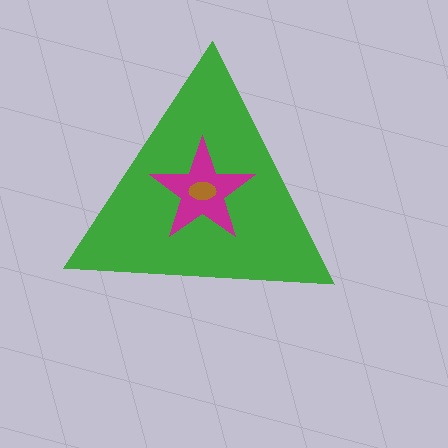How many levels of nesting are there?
3.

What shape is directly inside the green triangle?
The magenta star.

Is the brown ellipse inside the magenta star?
Yes.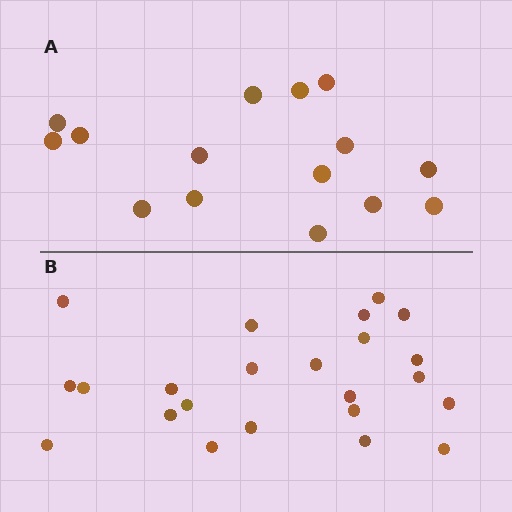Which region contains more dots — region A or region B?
Region B (the bottom region) has more dots.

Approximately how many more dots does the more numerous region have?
Region B has roughly 8 or so more dots than region A.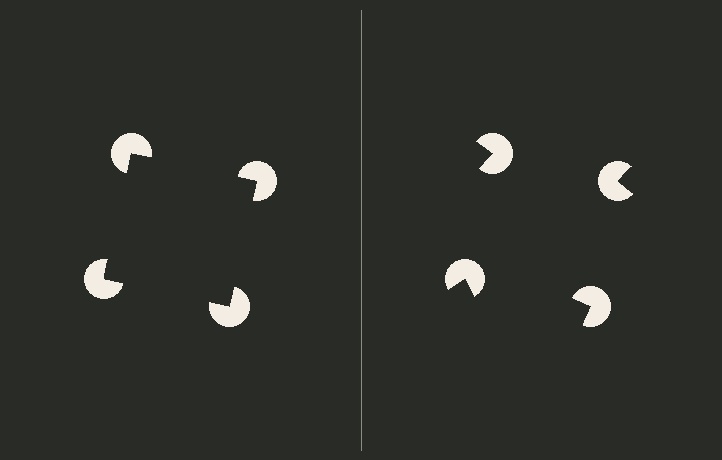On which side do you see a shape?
An illusory square appears on the left side. On the right side the wedge cuts are rotated, so no coherent shape forms.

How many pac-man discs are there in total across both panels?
8 — 4 on each side.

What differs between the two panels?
The pac-man discs are positioned identically on both sides; only the wedge orientations differ. On the left they align to a square; on the right they are misaligned.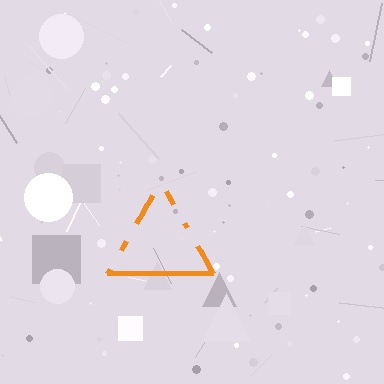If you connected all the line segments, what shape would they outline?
They would outline a triangle.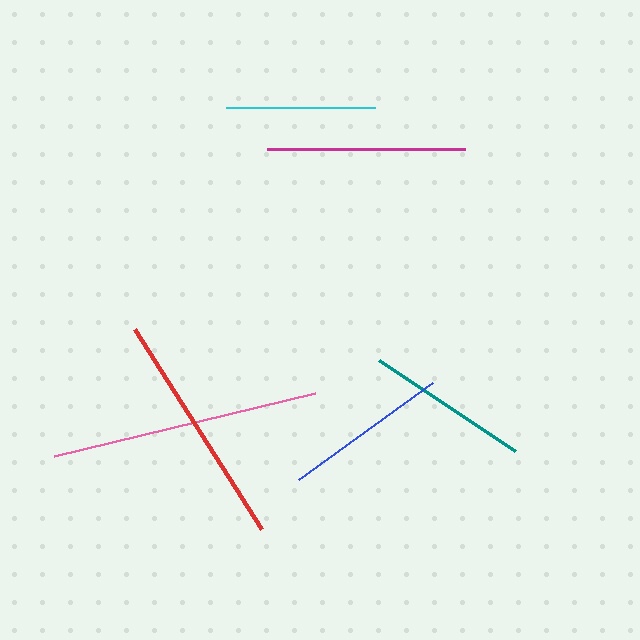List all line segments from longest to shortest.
From longest to shortest: pink, red, magenta, blue, teal, cyan.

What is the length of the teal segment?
The teal segment is approximately 163 pixels long.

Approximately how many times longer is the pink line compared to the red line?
The pink line is approximately 1.1 times the length of the red line.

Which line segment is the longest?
The pink line is the longest at approximately 269 pixels.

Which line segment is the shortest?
The cyan line is the shortest at approximately 149 pixels.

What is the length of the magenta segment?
The magenta segment is approximately 198 pixels long.